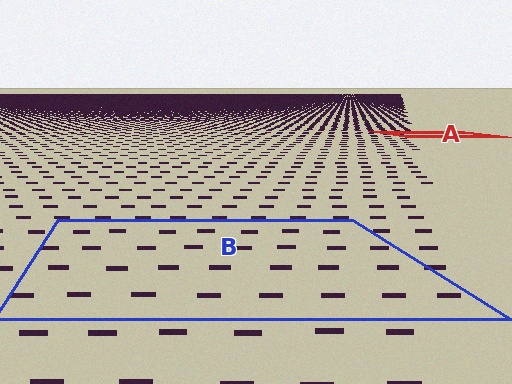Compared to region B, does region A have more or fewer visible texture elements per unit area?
Region A has more texture elements per unit area — they are packed more densely because it is farther away.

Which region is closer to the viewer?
Region B is closer. The texture elements there are larger and more spread out.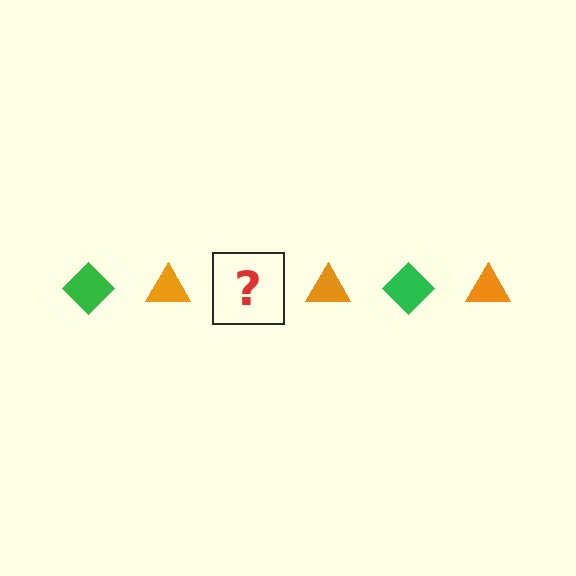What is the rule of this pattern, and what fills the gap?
The rule is that the pattern alternates between green diamond and orange triangle. The gap should be filled with a green diamond.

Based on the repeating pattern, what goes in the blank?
The blank should be a green diamond.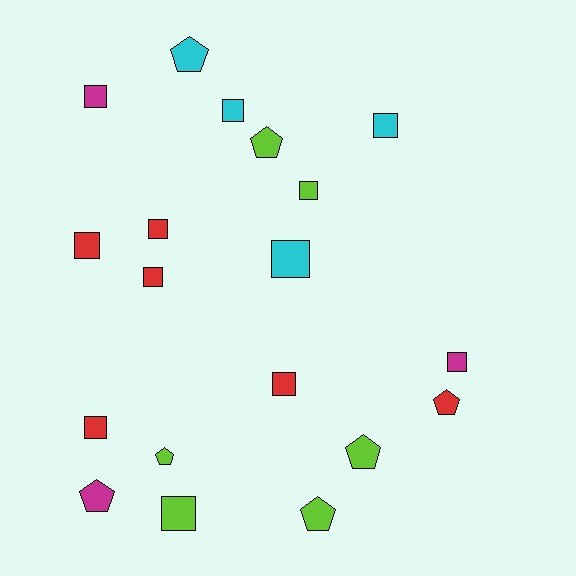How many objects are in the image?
There are 19 objects.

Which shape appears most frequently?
Square, with 12 objects.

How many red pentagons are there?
There is 1 red pentagon.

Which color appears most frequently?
Red, with 6 objects.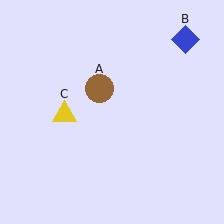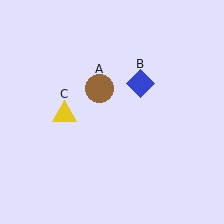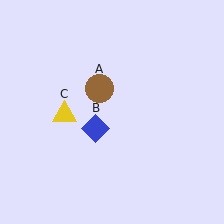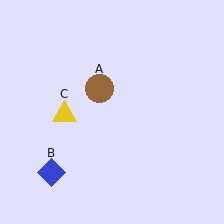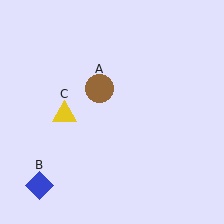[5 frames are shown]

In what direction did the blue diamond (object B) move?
The blue diamond (object B) moved down and to the left.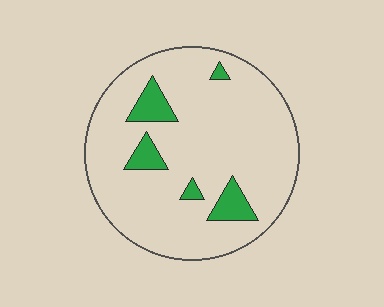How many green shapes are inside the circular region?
5.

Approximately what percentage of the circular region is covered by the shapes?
Approximately 10%.